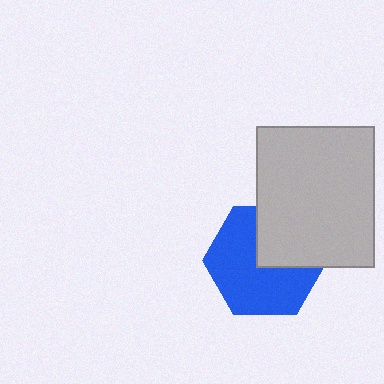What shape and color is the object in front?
The object in front is a light gray rectangle.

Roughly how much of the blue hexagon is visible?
Most of it is visible (roughly 65%).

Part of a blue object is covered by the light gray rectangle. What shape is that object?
It is a hexagon.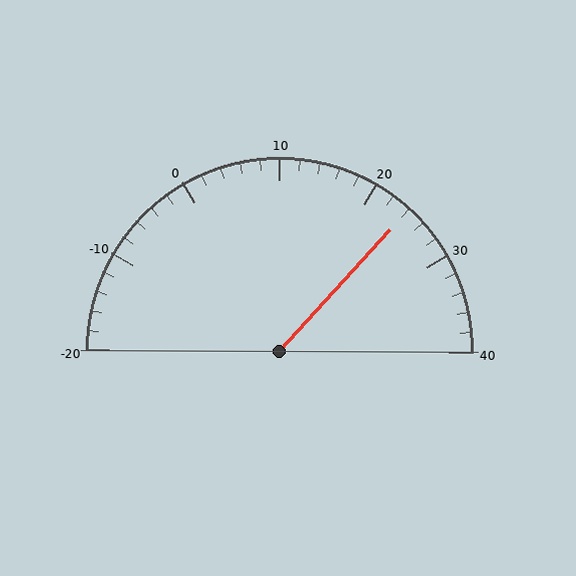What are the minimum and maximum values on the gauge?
The gauge ranges from -20 to 40.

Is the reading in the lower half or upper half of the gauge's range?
The reading is in the upper half of the range (-20 to 40).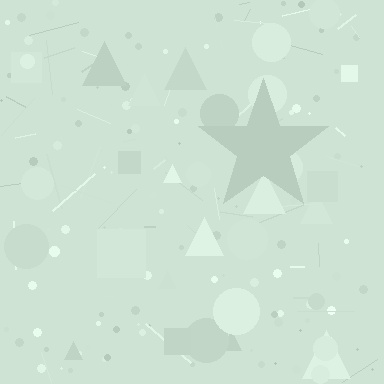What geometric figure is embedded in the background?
A star is embedded in the background.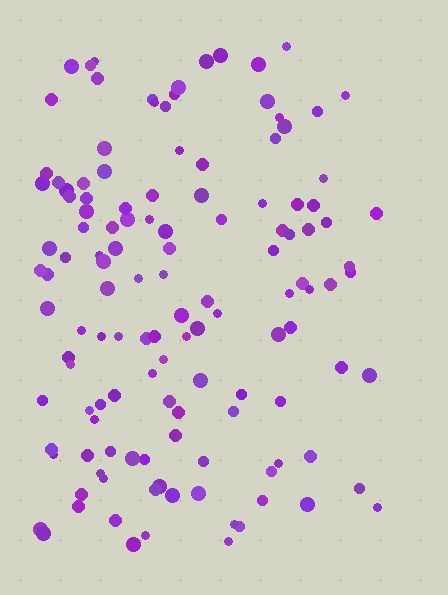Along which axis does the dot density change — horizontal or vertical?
Horizontal.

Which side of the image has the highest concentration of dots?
The left.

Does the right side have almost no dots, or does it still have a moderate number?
Still a moderate number, just noticeably fewer than the left.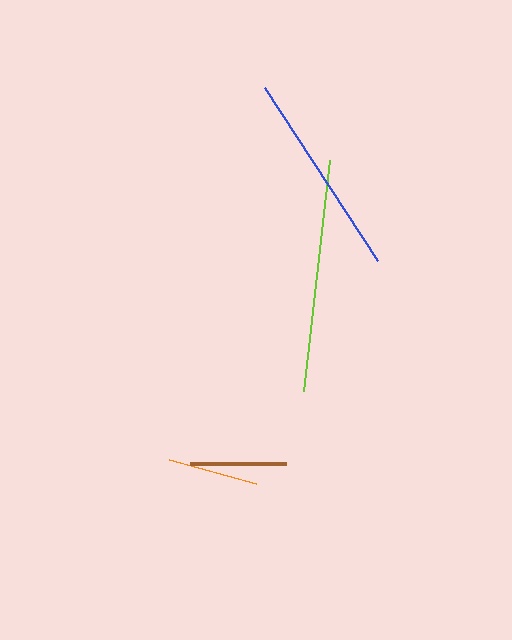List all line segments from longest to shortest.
From longest to shortest: lime, blue, brown, orange.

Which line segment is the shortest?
The orange line is the shortest at approximately 90 pixels.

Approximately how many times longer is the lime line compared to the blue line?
The lime line is approximately 1.1 times the length of the blue line.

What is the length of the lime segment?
The lime segment is approximately 232 pixels long.